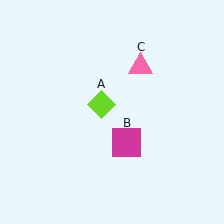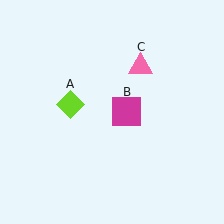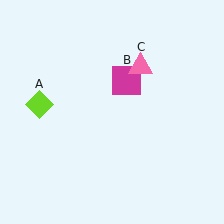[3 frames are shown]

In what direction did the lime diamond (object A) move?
The lime diamond (object A) moved left.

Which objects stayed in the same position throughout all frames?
Pink triangle (object C) remained stationary.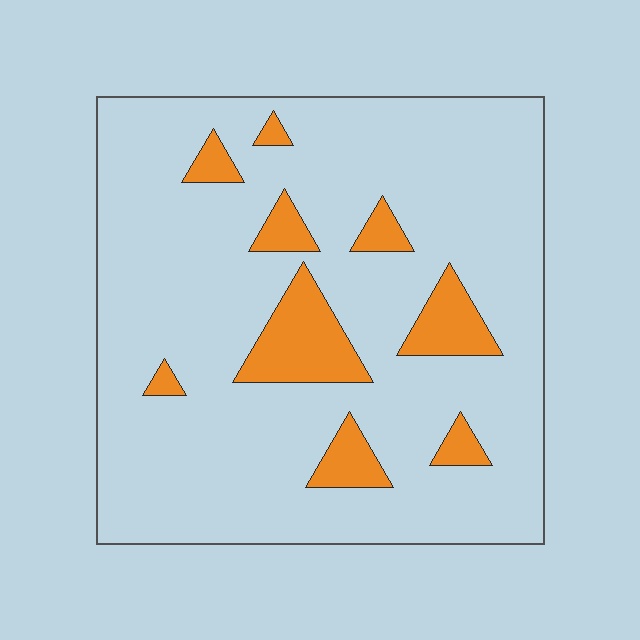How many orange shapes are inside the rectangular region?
9.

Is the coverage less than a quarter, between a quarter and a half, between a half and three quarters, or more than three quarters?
Less than a quarter.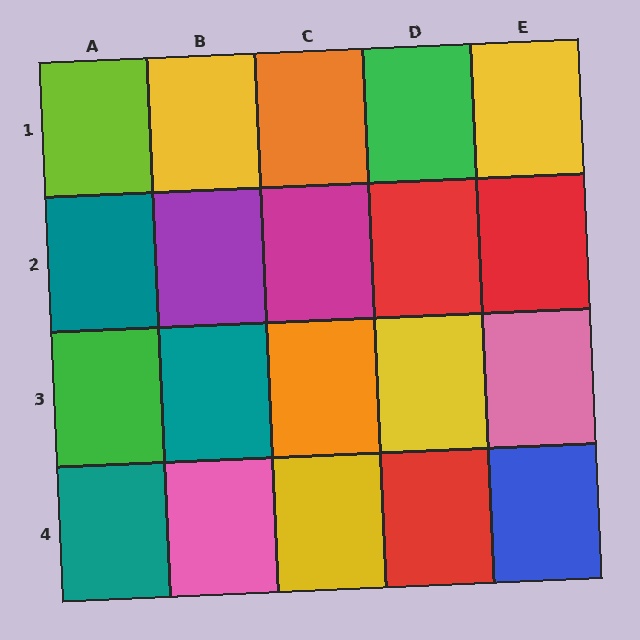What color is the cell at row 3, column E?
Pink.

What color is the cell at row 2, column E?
Red.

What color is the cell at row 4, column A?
Teal.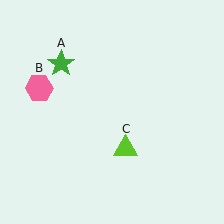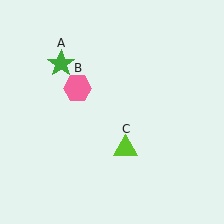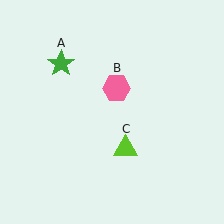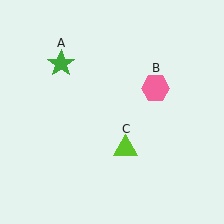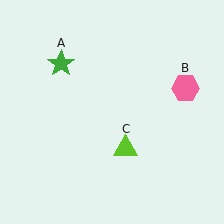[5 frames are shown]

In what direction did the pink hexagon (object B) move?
The pink hexagon (object B) moved right.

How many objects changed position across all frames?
1 object changed position: pink hexagon (object B).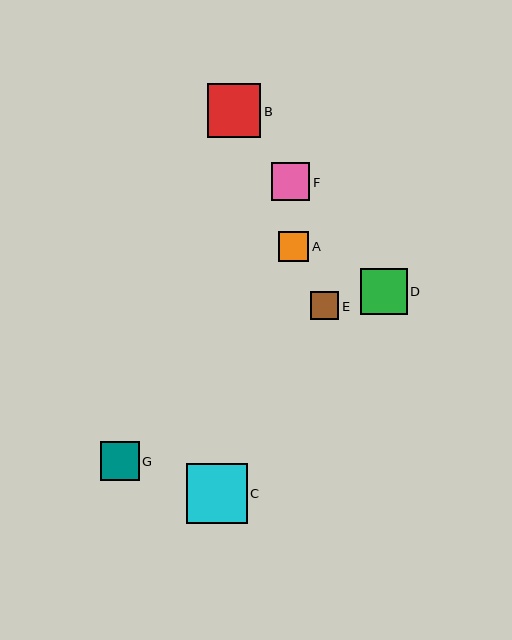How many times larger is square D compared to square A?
Square D is approximately 1.6 times the size of square A.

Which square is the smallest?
Square E is the smallest with a size of approximately 28 pixels.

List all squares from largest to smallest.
From largest to smallest: C, B, D, G, F, A, E.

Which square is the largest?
Square C is the largest with a size of approximately 61 pixels.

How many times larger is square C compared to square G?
Square C is approximately 1.6 times the size of square G.